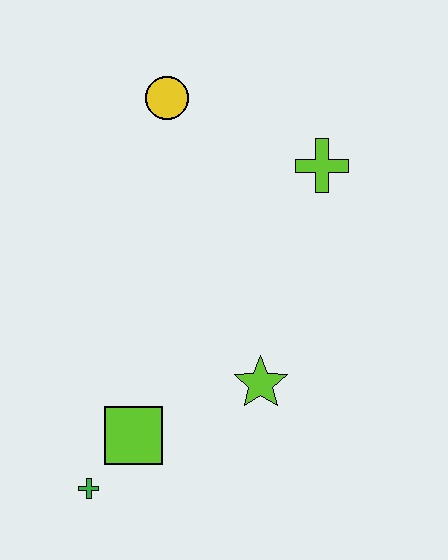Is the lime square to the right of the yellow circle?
No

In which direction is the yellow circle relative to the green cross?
The yellow circle is above the green cross.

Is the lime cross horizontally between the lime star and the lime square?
No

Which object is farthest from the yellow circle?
The green cross is farthest from the yellow circle.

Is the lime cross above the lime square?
Yes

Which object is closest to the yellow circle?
The lime cross is closest to the yellow circle.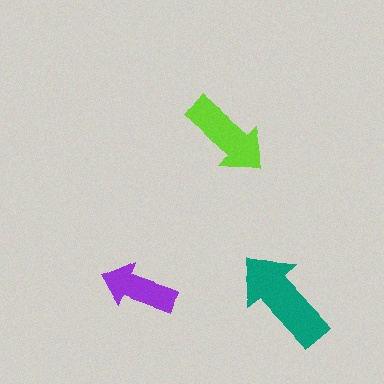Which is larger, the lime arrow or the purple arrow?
The lime one.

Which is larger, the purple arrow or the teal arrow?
The teal one.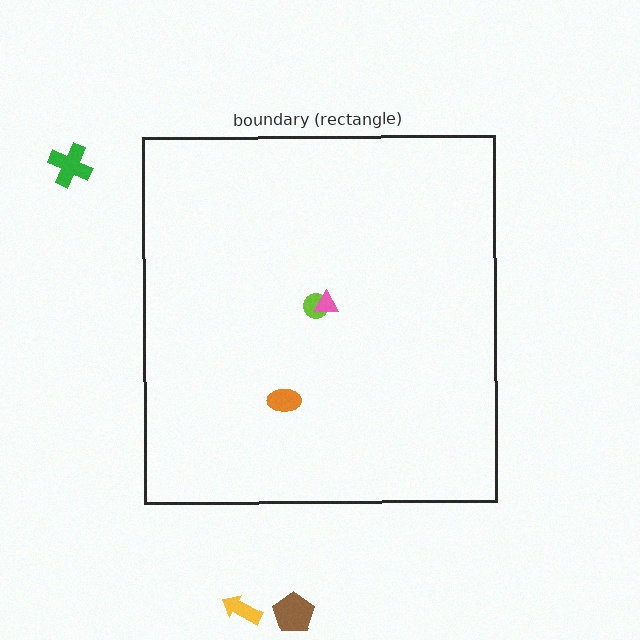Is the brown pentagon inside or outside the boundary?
Outside.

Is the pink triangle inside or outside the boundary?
Inside.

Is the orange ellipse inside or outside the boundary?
Inside.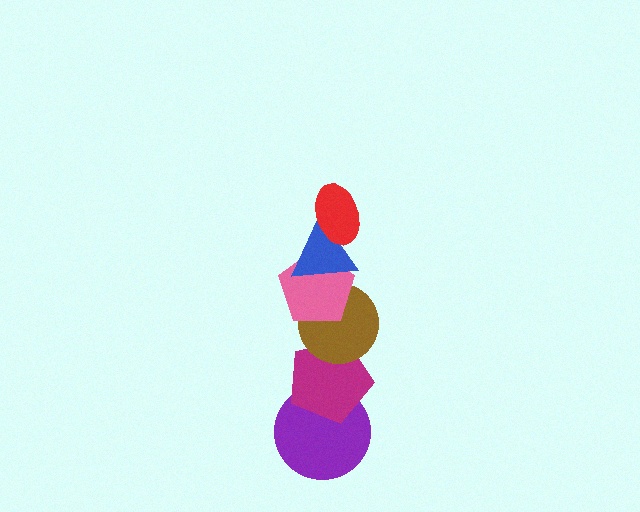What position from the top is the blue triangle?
The blue triangle is 2nd from the top.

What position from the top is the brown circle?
The brown circle is 4th from the top.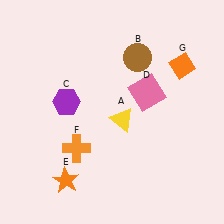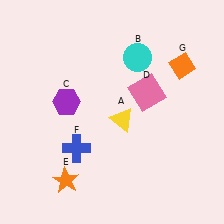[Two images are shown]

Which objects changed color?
B changed from brown to cyan. F changed from orange to blue.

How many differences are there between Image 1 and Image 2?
There are 2 differences between the two images.